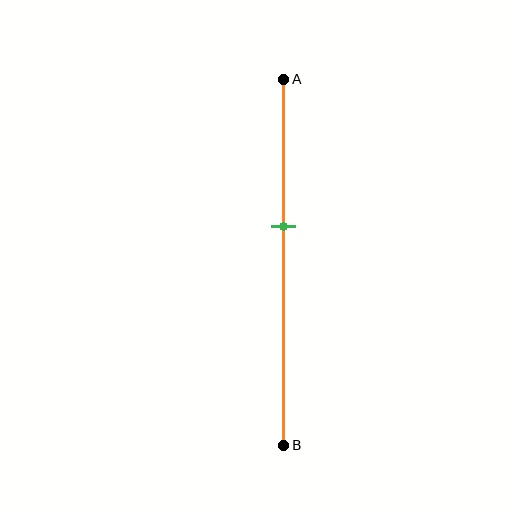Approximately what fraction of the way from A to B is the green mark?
The green mark is approximately 40% of the way from A to B.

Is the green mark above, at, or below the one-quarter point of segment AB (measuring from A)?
The green mark is below the one-quarter point of segment AB.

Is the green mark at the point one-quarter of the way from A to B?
No, the mark is at about 40% from A, not at the 25% one-quarter point.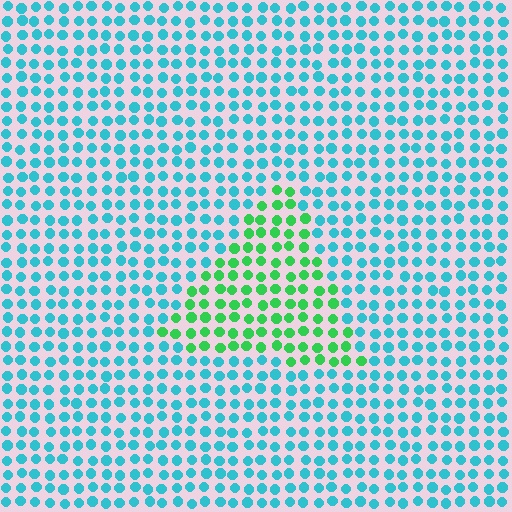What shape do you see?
I see a triangle.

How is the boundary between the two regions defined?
The boundary is defined purely by a slight shift in hue (about 54 degrees). Spacing, size, and orientation are identical on both sides.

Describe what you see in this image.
The image is filled with small cyan elements in a uniform arrangement. A triangle-shaped region is visible where the elements are tinted to a slightly different hue, forming a subtle color boundary.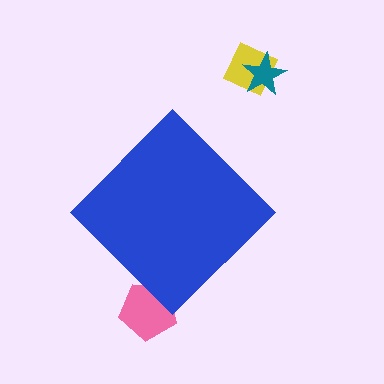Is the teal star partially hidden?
No, the teal star is fully visible.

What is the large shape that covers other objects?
A blue diamond.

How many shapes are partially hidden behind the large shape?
1 shape is partially hidden.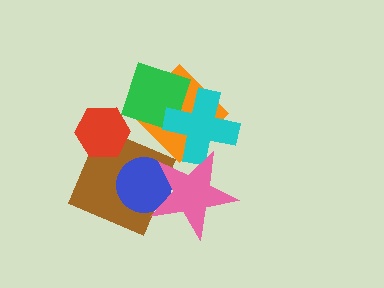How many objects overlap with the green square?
2 objects overlap with the green square.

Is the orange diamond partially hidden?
Yes, it is partially covered by another shape.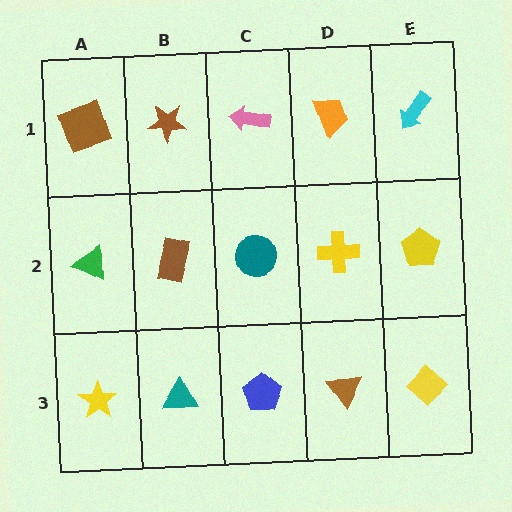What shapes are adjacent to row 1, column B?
A brown rectangle (row 2, column B), a brown square (row 1, column A), a pink arrow (row 1, column C).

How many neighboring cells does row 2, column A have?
3.